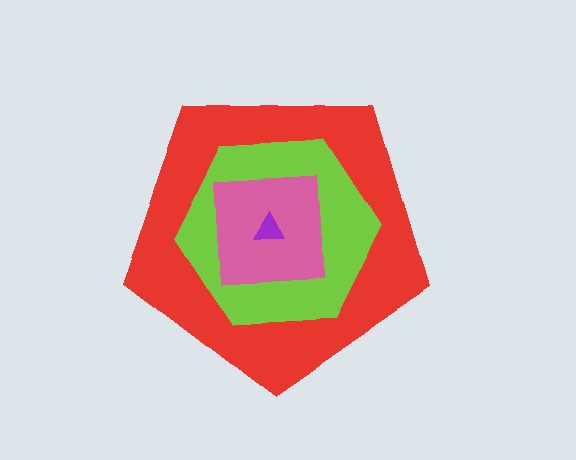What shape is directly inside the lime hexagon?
The pink square.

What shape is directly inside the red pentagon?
The lime hexagon.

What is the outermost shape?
The red pentagon.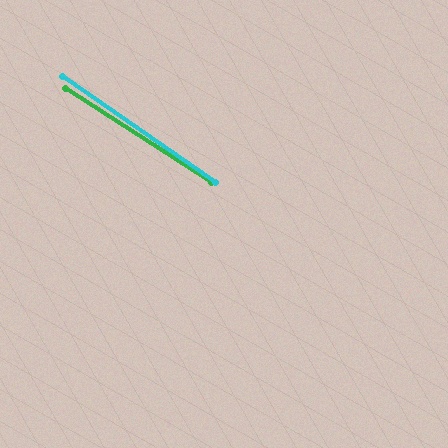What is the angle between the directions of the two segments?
Approximately 2 degrees.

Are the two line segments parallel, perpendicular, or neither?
Parallel — their directions differ by only 1.8°.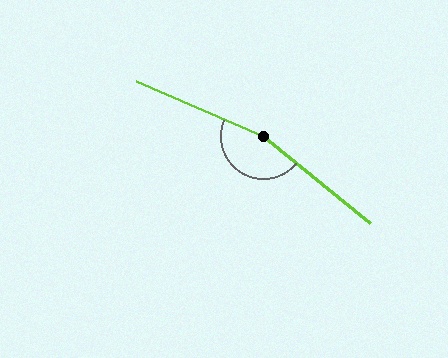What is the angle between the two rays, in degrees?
Approximately 164 degrees.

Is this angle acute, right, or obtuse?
It is obtuse.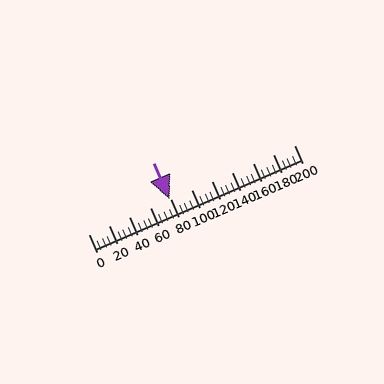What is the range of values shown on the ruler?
The ruler shows values from 0 to 200.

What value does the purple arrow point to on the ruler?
The purple arrow points to approximately 79.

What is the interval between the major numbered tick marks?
The major tick marks are spaced 20 units apart.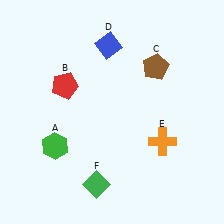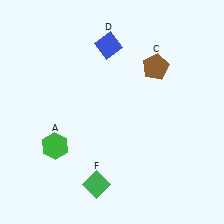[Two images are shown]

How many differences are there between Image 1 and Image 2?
There are 2 differences between the two images.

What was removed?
The orange cross (E), the red pentagon (B) were removed in Image 2.